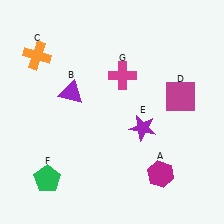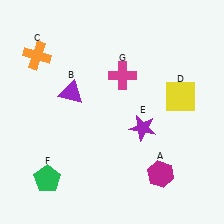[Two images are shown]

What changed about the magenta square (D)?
In Image 1, D is magenta. In Image 2, it changed to yellow.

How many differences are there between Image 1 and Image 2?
There is 1 difference between the two images.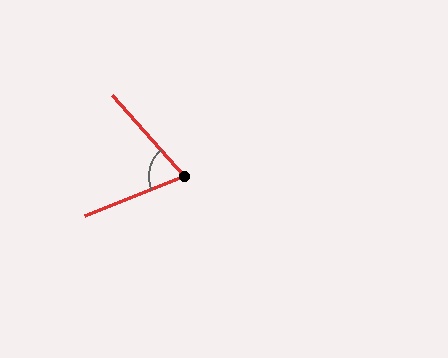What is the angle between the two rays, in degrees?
Approximately 70 degrees.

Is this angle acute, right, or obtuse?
It is acute.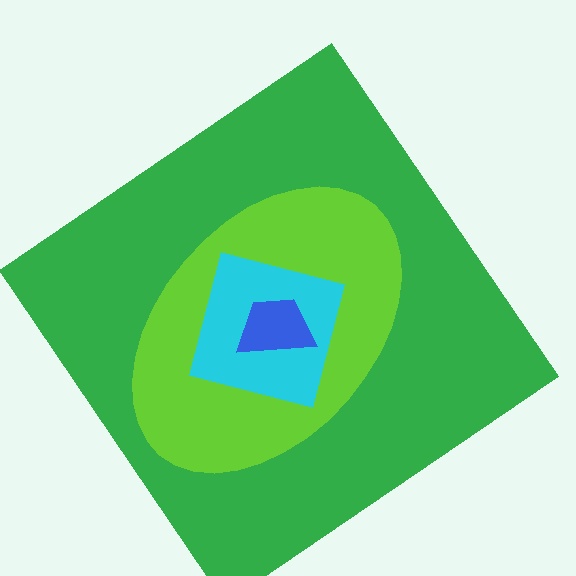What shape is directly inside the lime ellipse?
The cyan square.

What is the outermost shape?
The green diamond.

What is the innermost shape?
The blue trapezoid.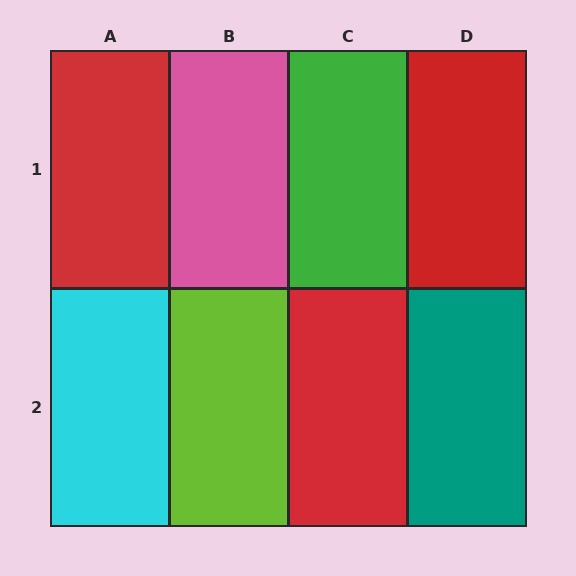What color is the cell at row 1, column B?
Pink.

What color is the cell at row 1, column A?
Red.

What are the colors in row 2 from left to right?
Cyan, lime, red, teal.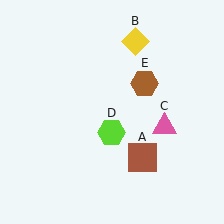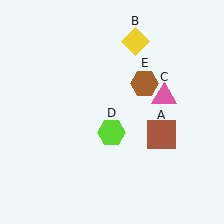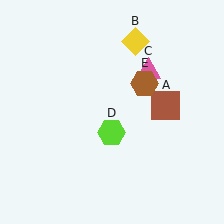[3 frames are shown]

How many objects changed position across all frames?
2 objects changed position: brown square (object A), pink triangle (object C).